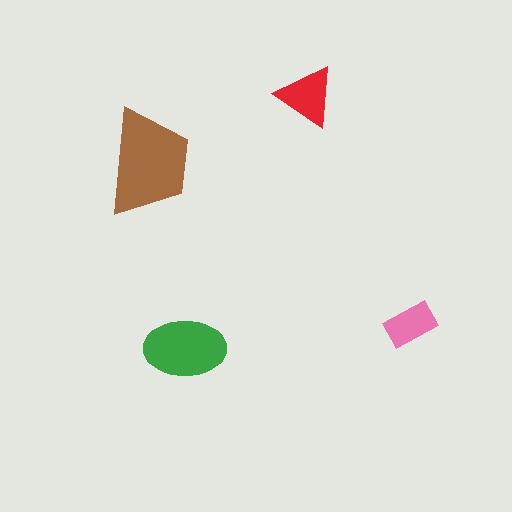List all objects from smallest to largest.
The pink rectangle, the red triangle, the green ellipse, the brown trapezoid.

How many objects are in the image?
There are 4 objects in the image.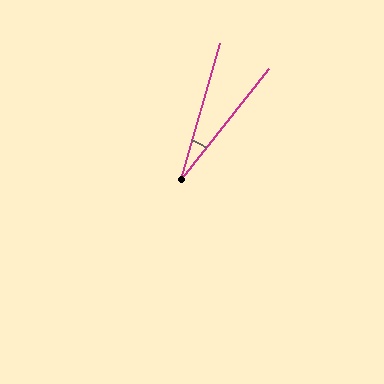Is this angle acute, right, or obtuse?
It is acute.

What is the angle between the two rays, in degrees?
Approximately 22 degrees.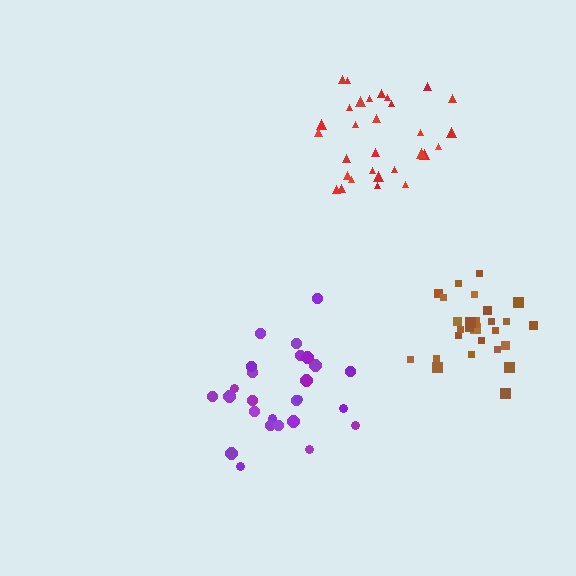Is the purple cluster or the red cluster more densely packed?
Red.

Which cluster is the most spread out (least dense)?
Purple.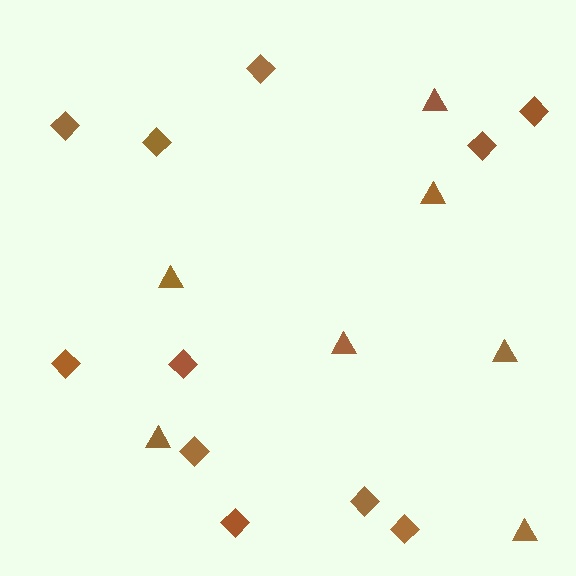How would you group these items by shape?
There are 2 groups: one group of diamonds (11) and one group of triangles (7).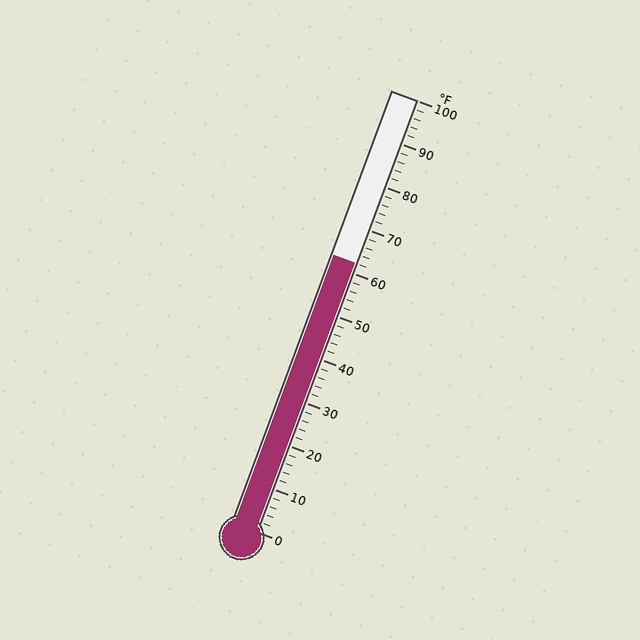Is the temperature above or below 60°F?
The temperature is above 60°F.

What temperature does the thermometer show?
The thermometer shows approximately 62°F.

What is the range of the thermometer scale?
The thermometer scale ranges from 0°F to 100°F.